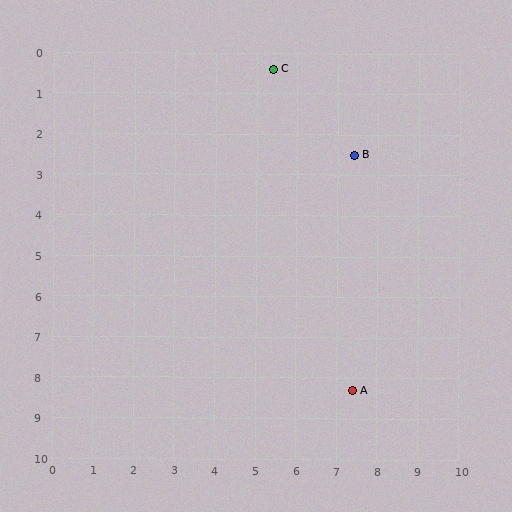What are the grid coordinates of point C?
Point C is at approximately (5.4, 0.4).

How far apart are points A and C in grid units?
Points A and C are about 8.1 grid units apart.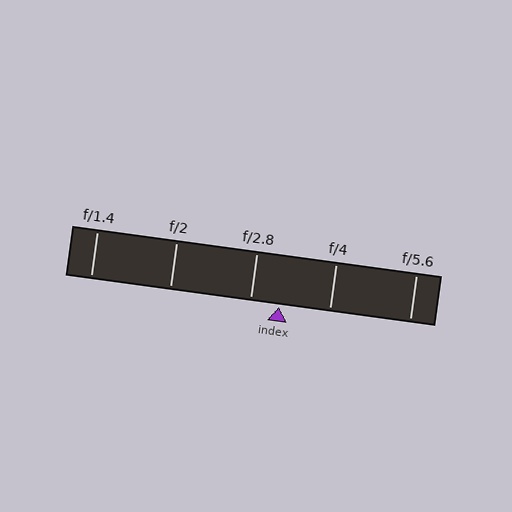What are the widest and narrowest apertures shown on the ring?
The widest aperture shown is f/1.4 and the narrowest is f/5.6.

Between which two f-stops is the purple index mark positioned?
The index mark is between f/2.8 and f/4.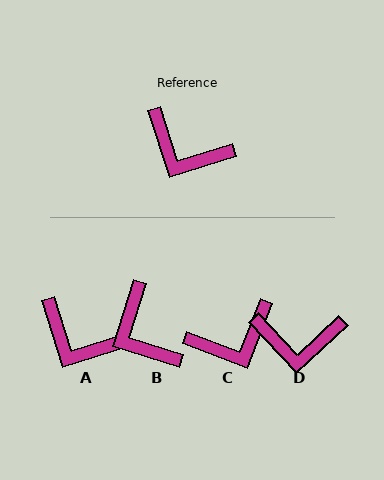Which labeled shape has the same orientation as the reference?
A.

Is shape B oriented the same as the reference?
No, it is off by about 35 degrees.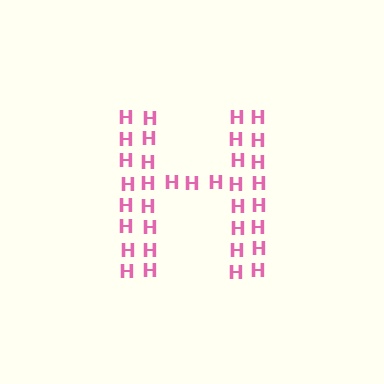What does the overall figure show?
The overall figure shows the letter H.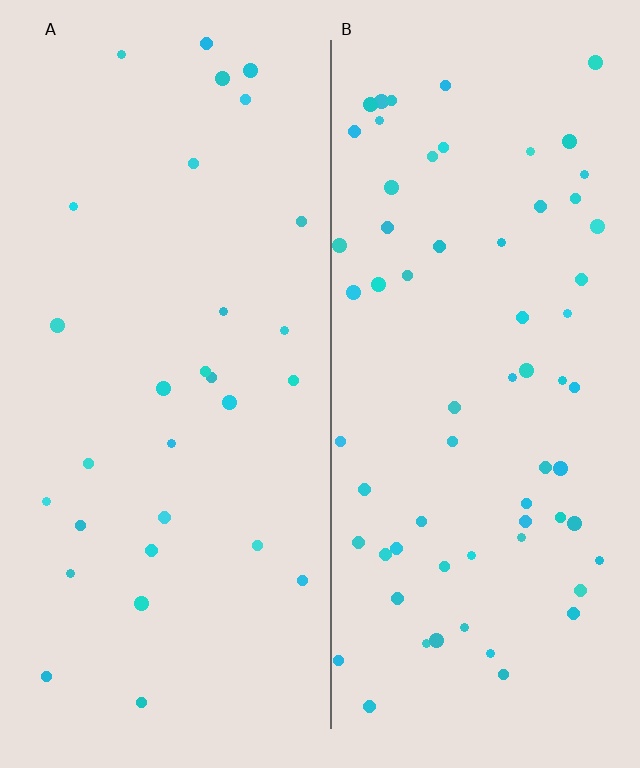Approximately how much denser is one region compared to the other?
Approximately 2.2× — region B over region A.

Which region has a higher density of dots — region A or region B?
B (the right).